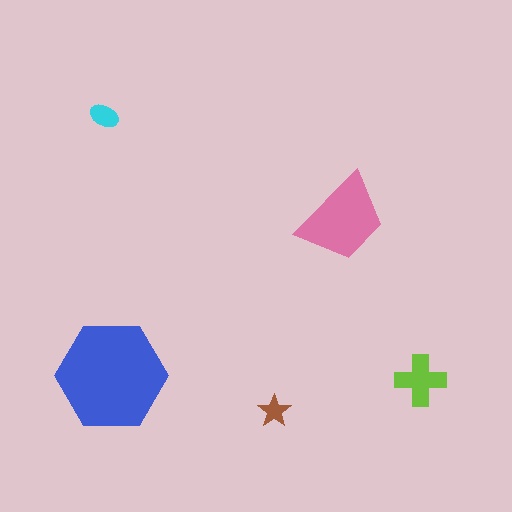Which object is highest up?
The cyan ellipse is topmost.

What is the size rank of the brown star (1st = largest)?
5th.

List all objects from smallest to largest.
The brown star, the cyan ellipse, the lime cross, the pink trapezoid, the blue hexagon.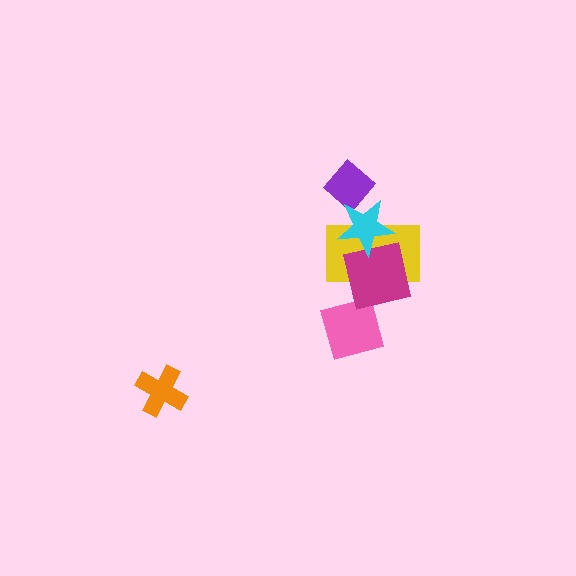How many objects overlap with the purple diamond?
1 object overlaps with the purple diamond.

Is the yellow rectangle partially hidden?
Yes, it is partially covered by another shape.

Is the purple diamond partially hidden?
Yes, it is partially covered by another shape.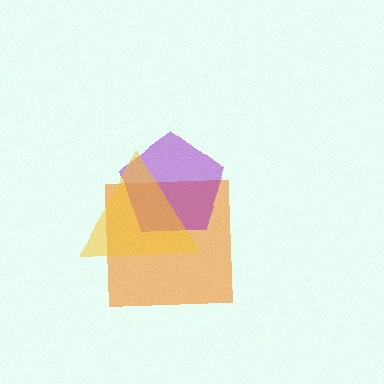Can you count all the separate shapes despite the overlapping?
Yes, there are 3 separate shapes.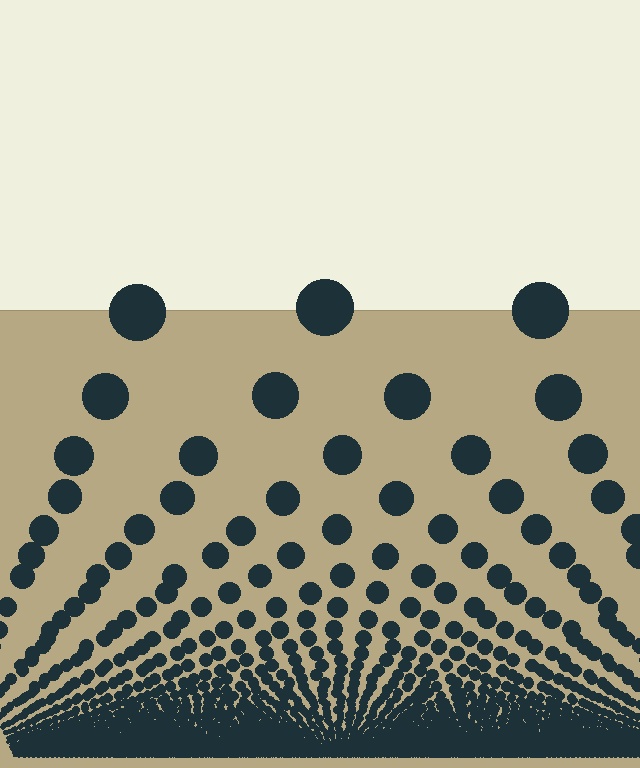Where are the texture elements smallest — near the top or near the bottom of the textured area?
Near the bottom.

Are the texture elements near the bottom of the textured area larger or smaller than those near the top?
Smaller. The gradient is inverted — elements near the bottom are smaller and denser.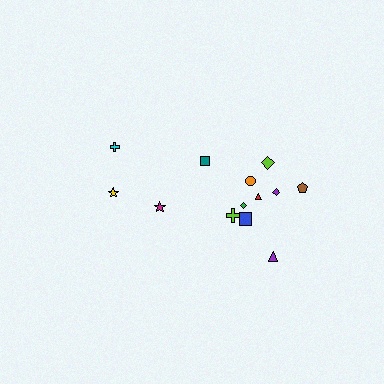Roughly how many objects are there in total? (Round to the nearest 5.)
Roughly 15 objects in total.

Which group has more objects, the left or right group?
The right group.